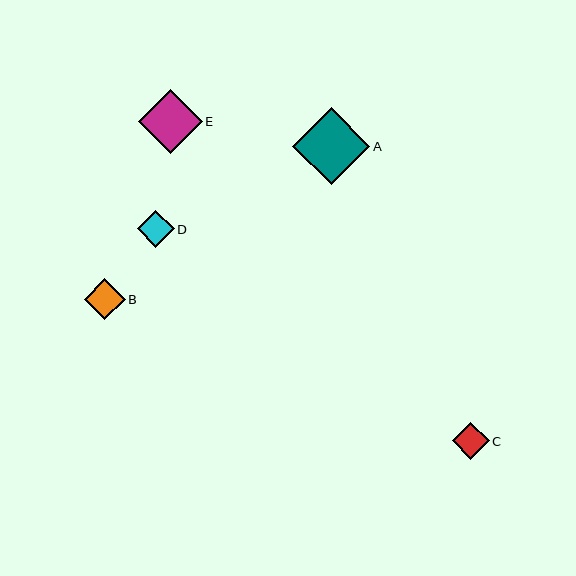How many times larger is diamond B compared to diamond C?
Diamond B is approximately 1.1 times the size of diamond C.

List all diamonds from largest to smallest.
From largest to smallest: A, E, B, C, D.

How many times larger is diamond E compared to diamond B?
Diamond E is approximately 1.5 times the size of diamond B.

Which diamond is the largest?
Diamond A is the largest with a size of approximately 77 pixels.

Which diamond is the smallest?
Diamond D is the smallest with a size of approximately 37 pixels.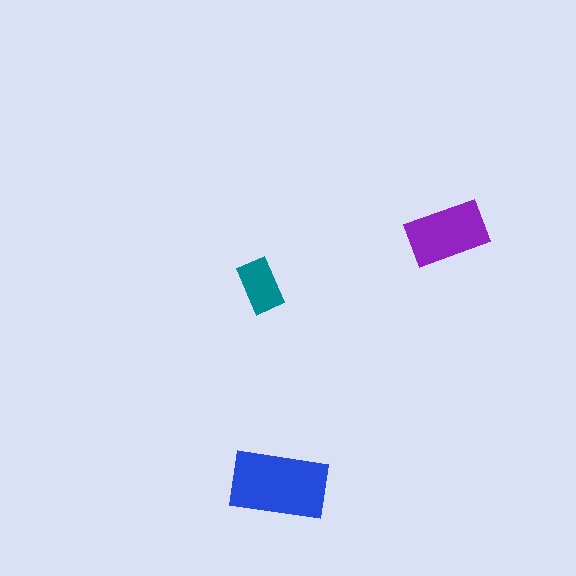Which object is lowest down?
The blue rectangle is bottommost.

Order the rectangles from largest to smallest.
the blue one, the purple one, the teal one.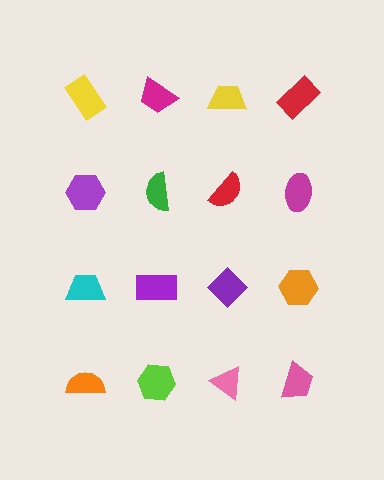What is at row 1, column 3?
A yellow trapezoid.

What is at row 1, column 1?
A yellow rectangle.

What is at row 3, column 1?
A cyan trapezoid.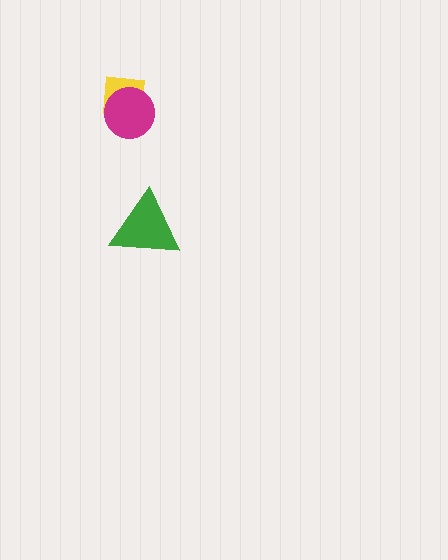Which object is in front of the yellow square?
The magenta circle is in front of the yellow square.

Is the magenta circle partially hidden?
No, no other shape covers it.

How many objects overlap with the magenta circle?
1 object overlaps with the magenta circle.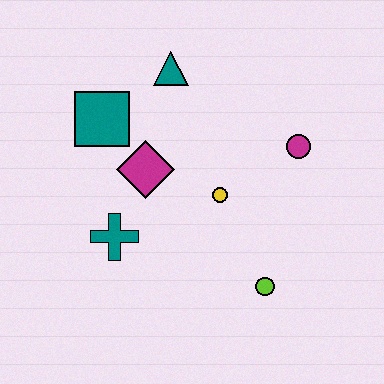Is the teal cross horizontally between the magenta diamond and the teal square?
Yes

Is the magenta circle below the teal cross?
No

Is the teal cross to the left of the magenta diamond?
Yes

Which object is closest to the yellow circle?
The magenta diamond is closest to the yellow circle.